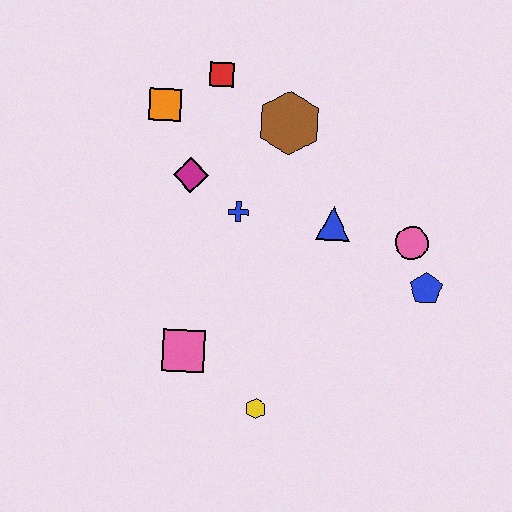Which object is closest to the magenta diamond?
The blue cross is closest to the magenta diamond.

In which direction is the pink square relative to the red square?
The pink square is below the red square.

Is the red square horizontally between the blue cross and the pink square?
Yes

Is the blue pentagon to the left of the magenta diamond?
No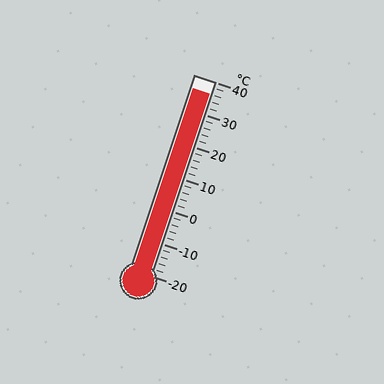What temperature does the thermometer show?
The thermometer shows approximately 36°C.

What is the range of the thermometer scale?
The thermometer scale ranges from -20°C to 40°C.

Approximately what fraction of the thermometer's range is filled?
The thermometer is filled to approximately 95% of its range.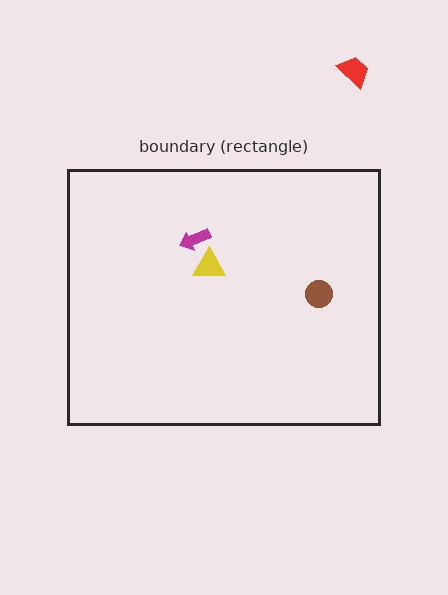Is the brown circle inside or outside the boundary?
Inside.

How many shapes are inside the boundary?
3 inside, 1 outside.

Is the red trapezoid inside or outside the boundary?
Outside.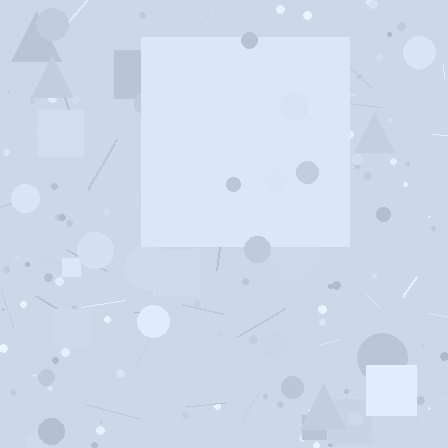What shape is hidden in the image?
A square is hidden in the image.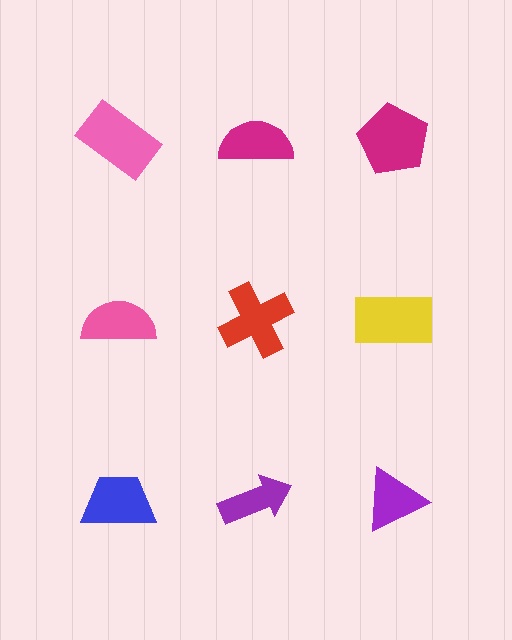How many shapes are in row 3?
3 shapes.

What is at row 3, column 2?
A purple arrow.